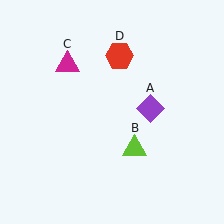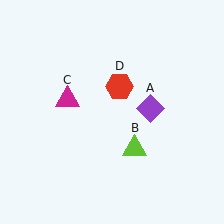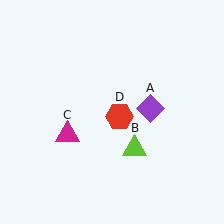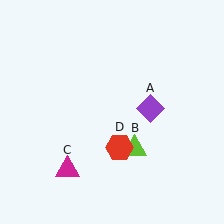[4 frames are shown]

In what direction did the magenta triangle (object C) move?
The magenta triangle (object C) moved down.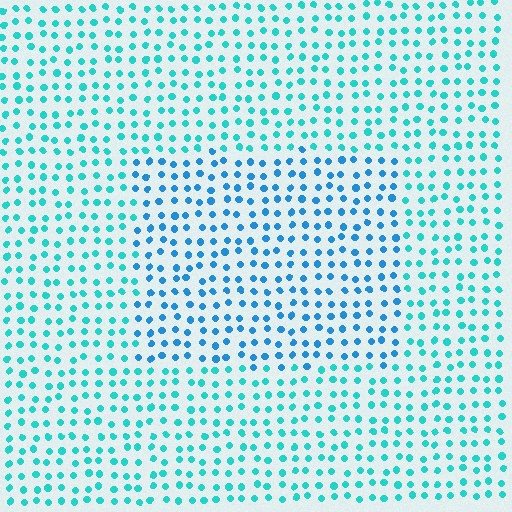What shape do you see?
I see a rectangle.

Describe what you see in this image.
The image is filled with small cyan elements in a uniform arrangement. A rectangle-shaped region is visible where the elements are tinted to a slightly different hue, forming a subtle color boundary.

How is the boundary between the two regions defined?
The boundary is defined purely by a slight shift in hue (about 28 degrees). Spacing, size, and orientation are identical on both sides.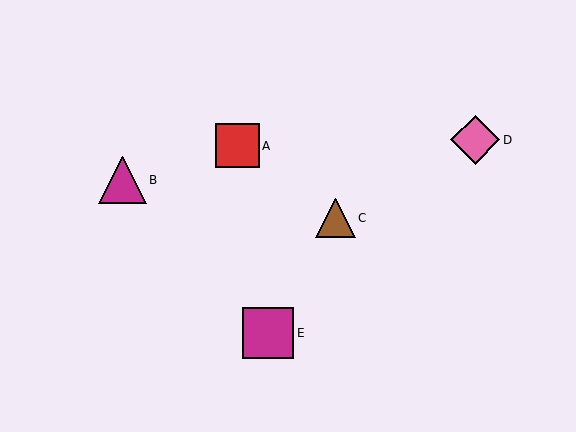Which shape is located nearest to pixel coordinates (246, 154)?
The red square (labeled A) at (238, 146) is nearest to that location.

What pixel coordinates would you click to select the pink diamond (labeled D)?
Click at (475, 140) to select the pink diamond D.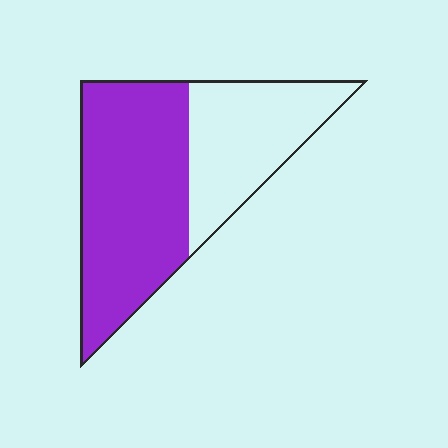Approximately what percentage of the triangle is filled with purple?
Approximately 60%.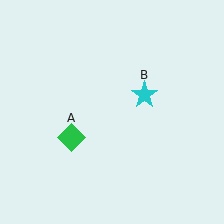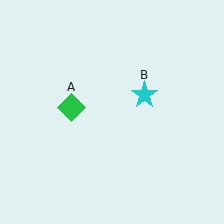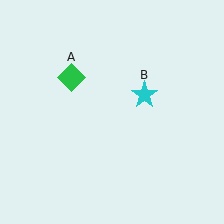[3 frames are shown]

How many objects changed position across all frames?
1 object changed position: green diamond (object A).